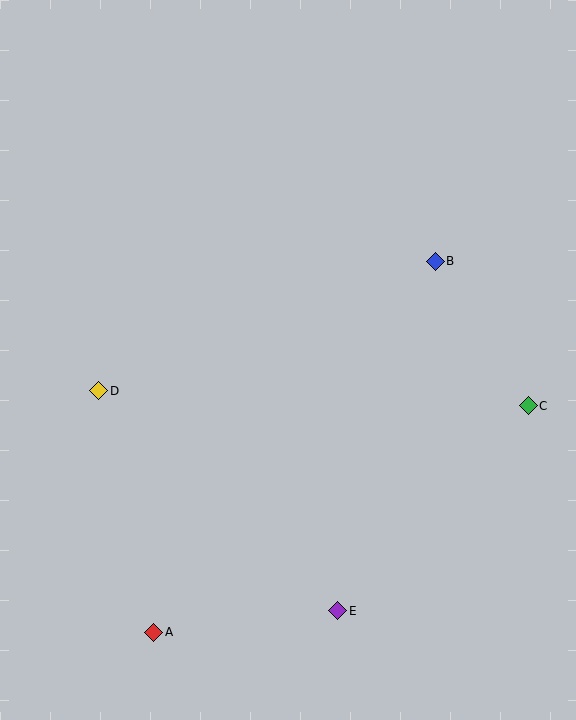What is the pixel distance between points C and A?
The distance between C and A is 438 pixels.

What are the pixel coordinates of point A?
Point A is at (154, 632).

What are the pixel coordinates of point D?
Point D is at (99, 391).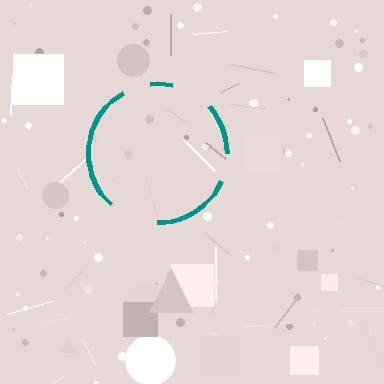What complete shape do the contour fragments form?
The contour fragments form a circle.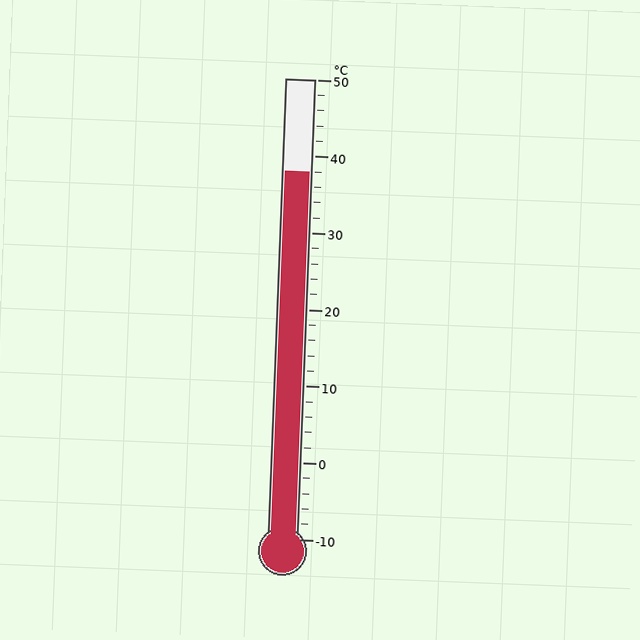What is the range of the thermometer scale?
The thermometer scale ranges from -10°C to 50°C.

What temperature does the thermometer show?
The thermometer shows approximately 38°C.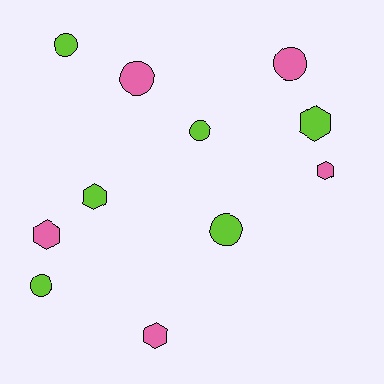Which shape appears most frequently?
Circle, with 6 objects.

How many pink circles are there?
There are 2 pink circles.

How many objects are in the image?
There are 11 objects.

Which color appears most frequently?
Lime, with 6 objects.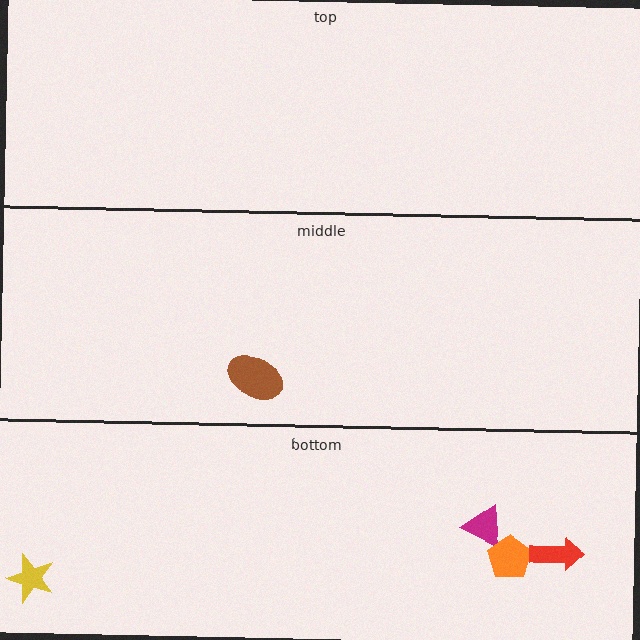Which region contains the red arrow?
The bottom region.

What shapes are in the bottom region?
The magenta triangle, the orange pentagon, the yellow star, the red arrow.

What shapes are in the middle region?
The brown ellipse.